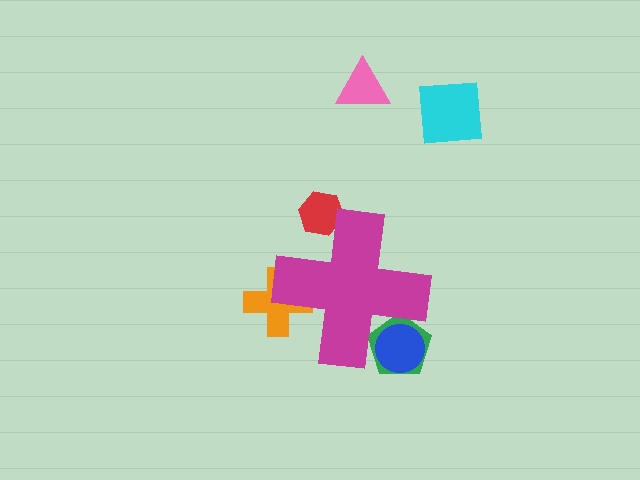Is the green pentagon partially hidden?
Yes, the green pentagon is partially hidden behind the magenta cross.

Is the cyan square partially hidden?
No, the cyan square is fully visible.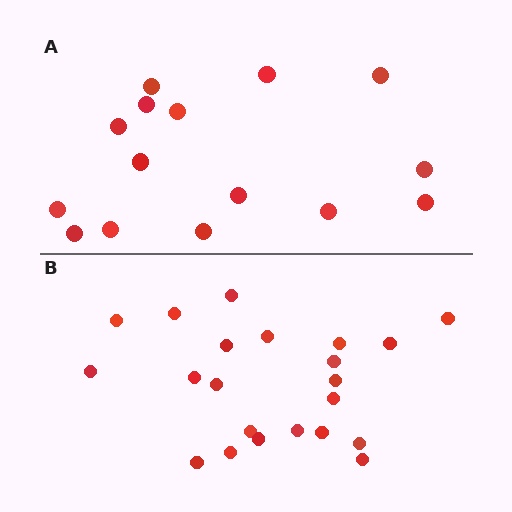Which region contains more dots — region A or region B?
Region B (the bottom region) has more dots.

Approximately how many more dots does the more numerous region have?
Region B has roughly 8 or so more dots than region A.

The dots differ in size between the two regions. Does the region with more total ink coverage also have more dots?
No. Region A has more total ink coverage because its dots are larger, but region B actually contains more individual dots. Total area can be misleading — the number of items is what matters here.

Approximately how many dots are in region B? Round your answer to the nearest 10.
About 20 dots. (The exact count is 22, which rounds to 20.)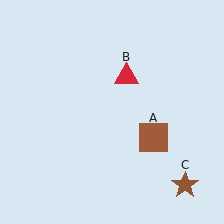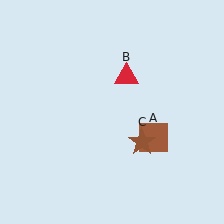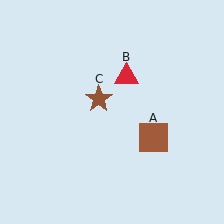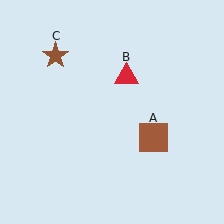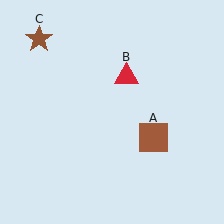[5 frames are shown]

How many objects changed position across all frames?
1 object changed position: brown star (object C).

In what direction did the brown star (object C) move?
The brown star (object C) moved up and to the left.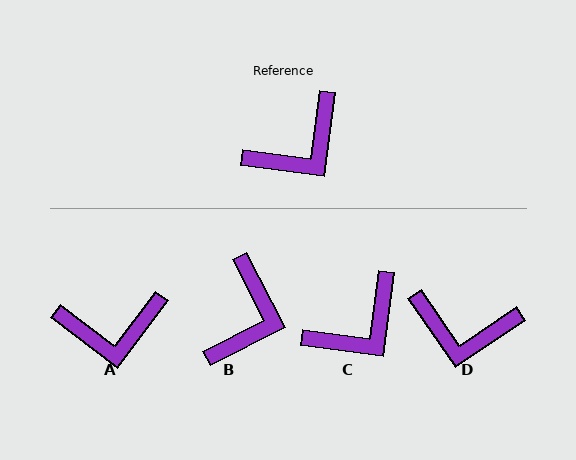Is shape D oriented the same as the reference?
No, it is off by about 48 degrees.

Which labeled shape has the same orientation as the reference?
C.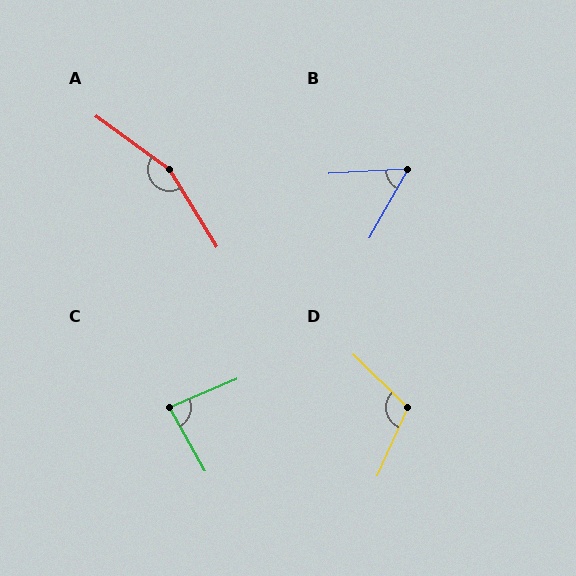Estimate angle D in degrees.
Approximately 110 degrees.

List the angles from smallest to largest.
B (58°), C (84°), D (110°), A (158°).